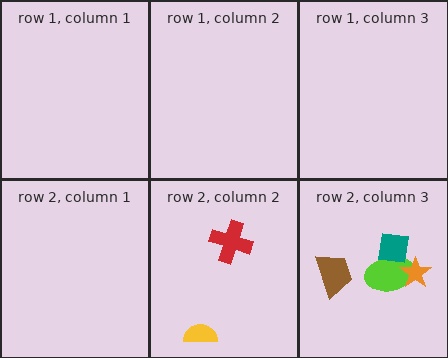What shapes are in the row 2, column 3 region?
The brown trapezoid, the lime ellipse, the orange star, the teal square.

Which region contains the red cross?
The row 2, column 2 region.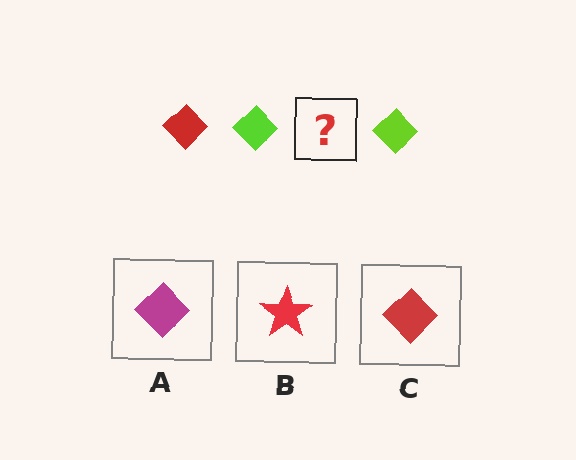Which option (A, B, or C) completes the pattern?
C.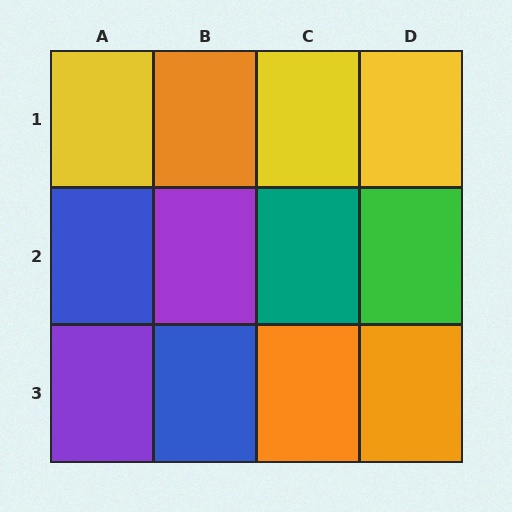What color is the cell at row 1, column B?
Orange.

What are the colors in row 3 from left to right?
Purple, blue, orange, orange.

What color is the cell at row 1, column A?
Yellow.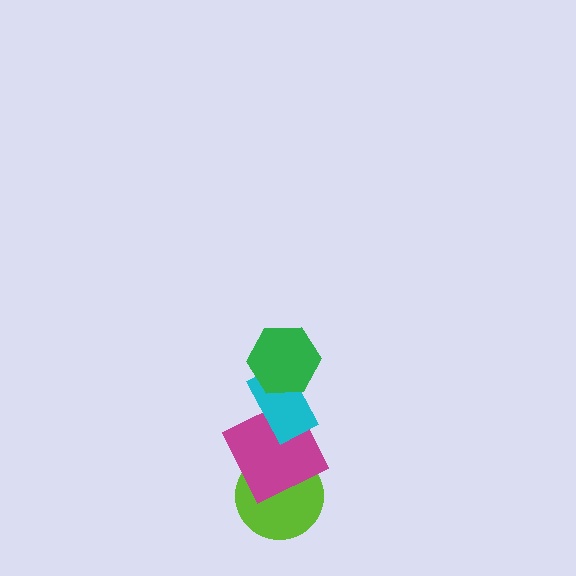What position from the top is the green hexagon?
The green hexagon is 1st from the top.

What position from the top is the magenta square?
The magenta square is 3rd from the top.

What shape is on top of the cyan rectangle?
The green hexagon is on top of the cyan rectangle.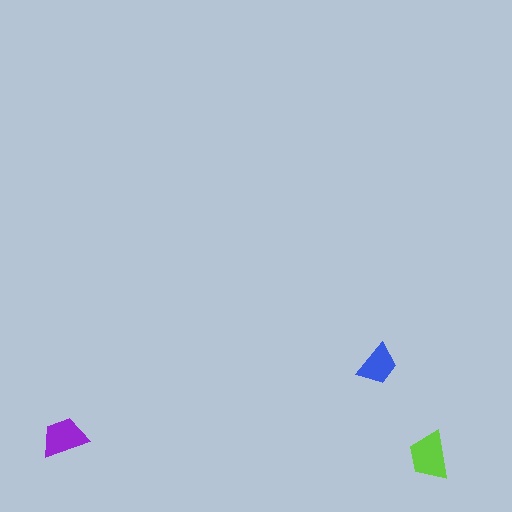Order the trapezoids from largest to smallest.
the lime one, the purple one, the blue one.